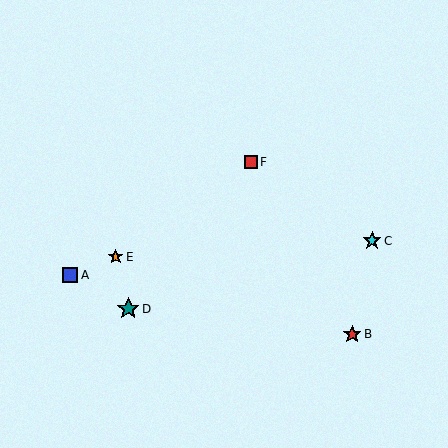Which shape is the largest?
The teal star (labeled D) is the largest.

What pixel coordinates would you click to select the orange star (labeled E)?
Click at (116, 257) to select the orange star E.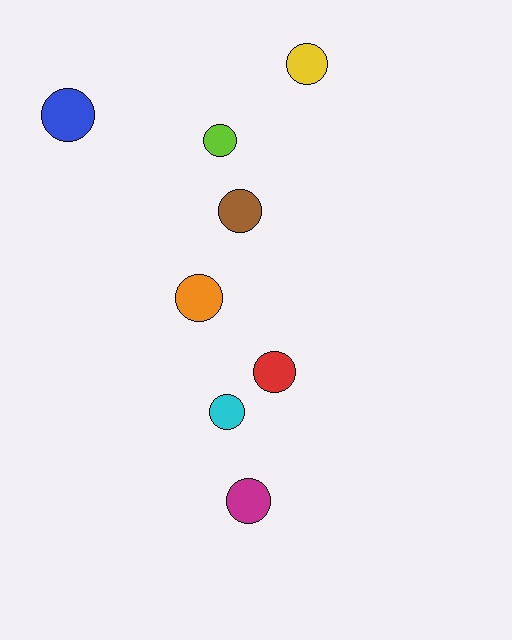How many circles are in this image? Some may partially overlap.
There are 8 circles.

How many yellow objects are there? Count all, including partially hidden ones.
There is 1 yellow object.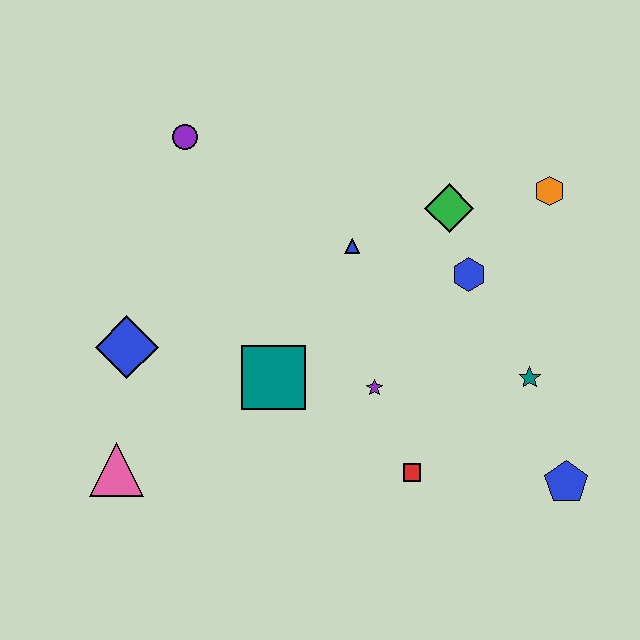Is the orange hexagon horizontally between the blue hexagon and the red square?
No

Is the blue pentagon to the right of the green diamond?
Yes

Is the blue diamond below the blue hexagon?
Yes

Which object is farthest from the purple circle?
The blue pentagon is farthest from the purple circle.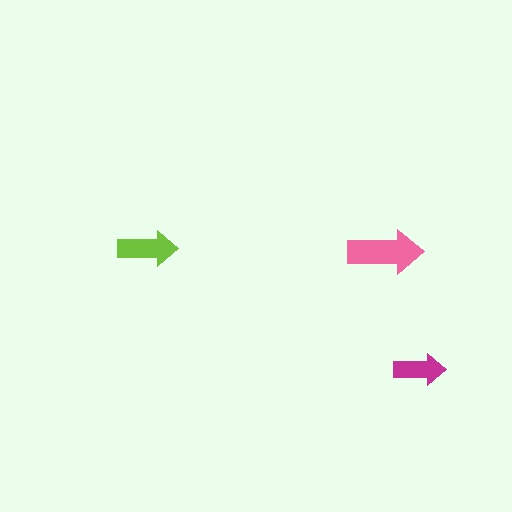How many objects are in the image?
There are 3 objects in the image.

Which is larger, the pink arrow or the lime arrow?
The pink one.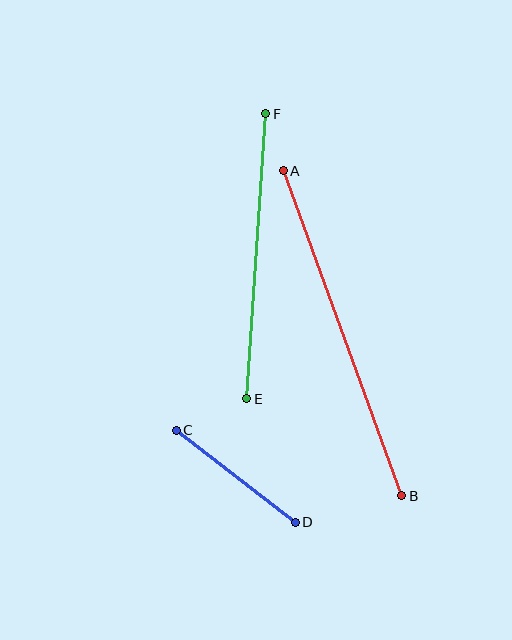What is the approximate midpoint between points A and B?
The midpoint is at approximately (343, 333) pixels.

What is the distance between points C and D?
The distance is approximately 151 pixels.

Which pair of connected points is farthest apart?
Points A and B are farthest apart.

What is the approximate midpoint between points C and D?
The midpoint is at approximately (236, 476) pixels.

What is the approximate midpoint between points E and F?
The midpoint is at approximately (256, 256) pixels.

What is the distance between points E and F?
The distance is approximately 286 pixels.